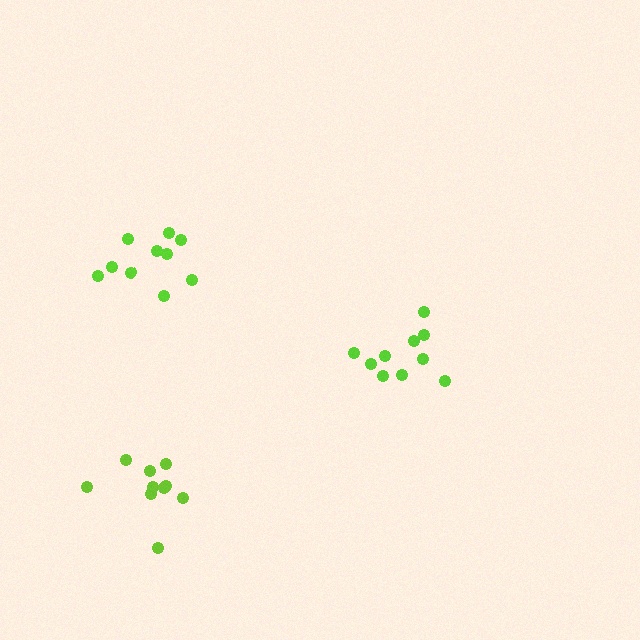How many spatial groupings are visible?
There are 3 spatial groupings.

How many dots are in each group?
Group 1: 10 dots, Group 2: 10 dots, Group 3: 10 dots (30 total).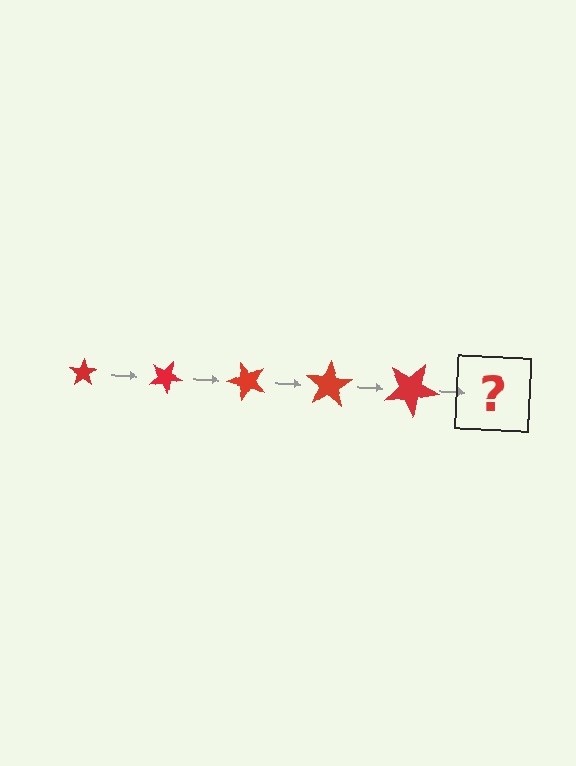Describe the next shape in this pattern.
It should be a star, larger than the previous one and rotated 125 degrees from the start.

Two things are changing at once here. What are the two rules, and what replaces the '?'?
The two rules are that the star grows larger each step and it rotates 25 degrees each step. The '?' should be a star, larger than the previous one and rotated 125 degrees from the start.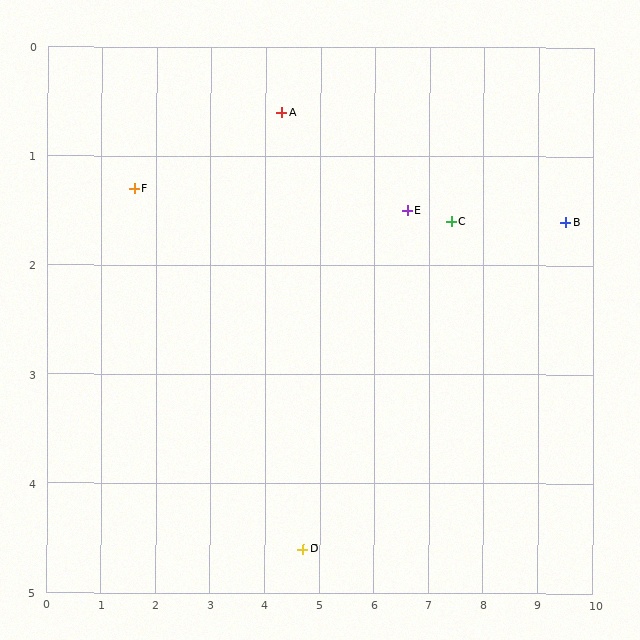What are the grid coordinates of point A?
Point A is at approximately (4.3, 0.6).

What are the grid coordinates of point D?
Point D is at approximately (4.7, 4.6).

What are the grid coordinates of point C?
Point C is at approximately (7.4, 1.6).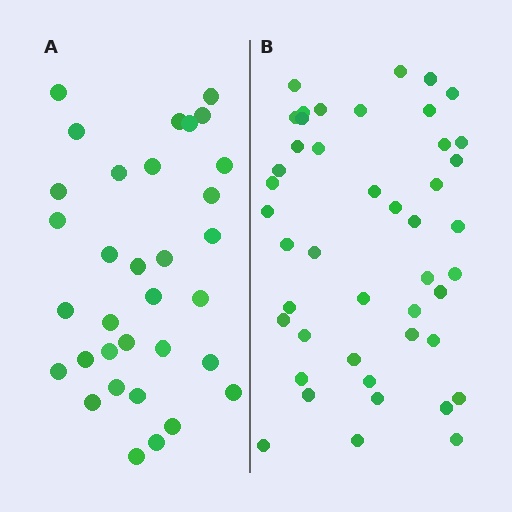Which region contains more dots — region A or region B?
Region B (the right region) has more dots.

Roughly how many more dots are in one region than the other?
Region B has roughly 12 or so more dots than region A.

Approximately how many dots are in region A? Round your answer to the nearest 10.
About 30 dots. (The exact count is 33, which rounds to 30.)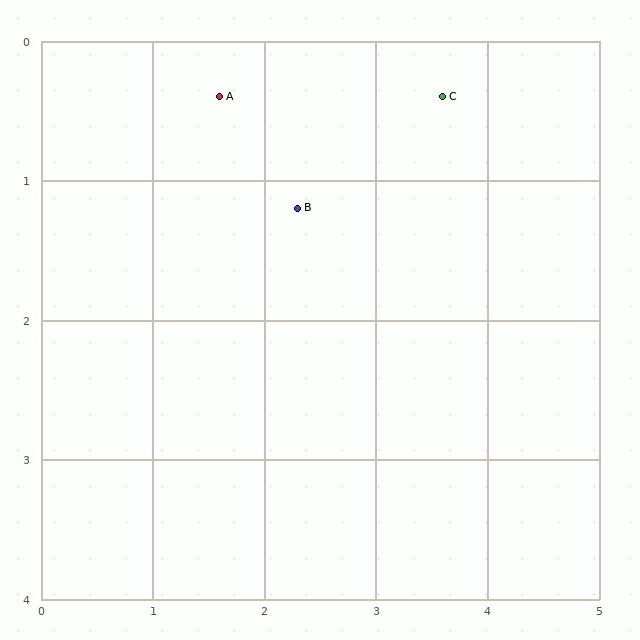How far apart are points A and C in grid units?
Points A and C are about 2.0 grid units apart.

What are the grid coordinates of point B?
Point B is at approximately (2.3, 1.2).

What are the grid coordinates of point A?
Point A is at approximately (1.6, 0.4).